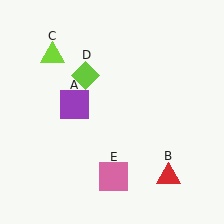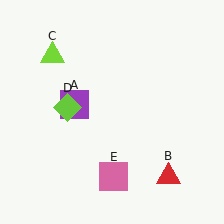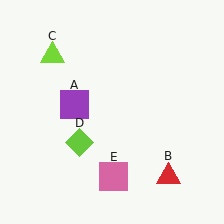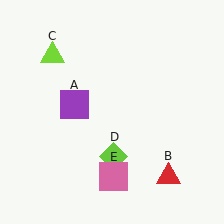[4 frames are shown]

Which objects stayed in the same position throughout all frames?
Purple square (object A) and red triangle (object B) and lime triangle (object C) and pink square (object E) remained stationary.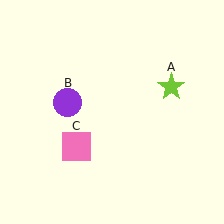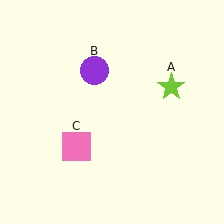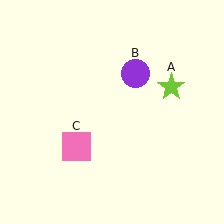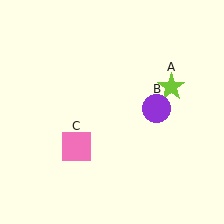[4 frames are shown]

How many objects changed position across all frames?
1 object changed position: purple circle (object B).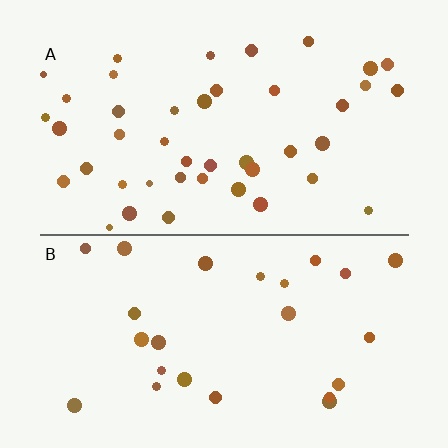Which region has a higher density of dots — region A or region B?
A (the top).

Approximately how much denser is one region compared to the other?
Approximately 1.7× — region A over region B.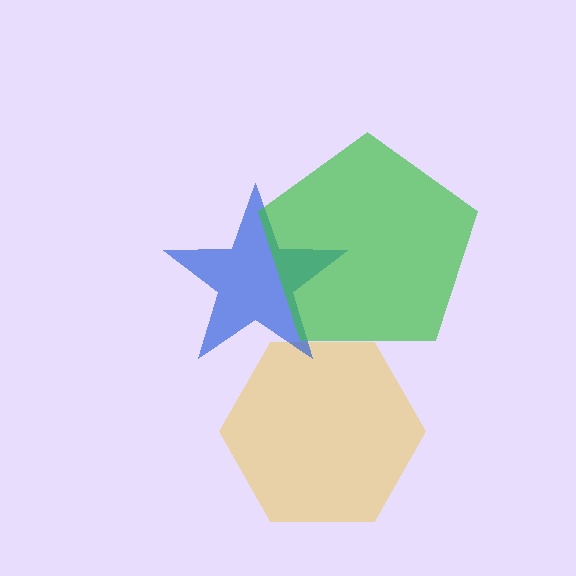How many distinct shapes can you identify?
There are 3 distinct shapes: a yellow hexagon, a blue star, a green pentagon.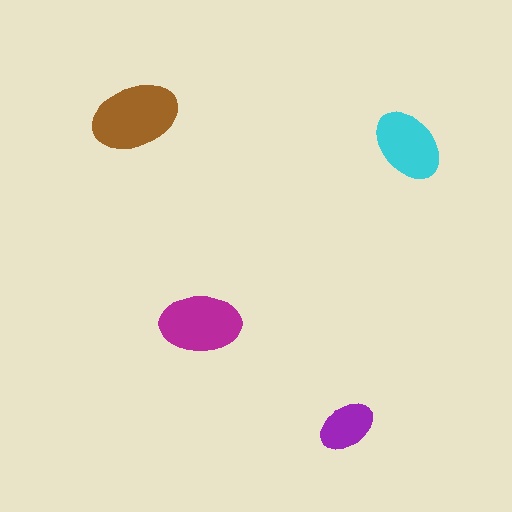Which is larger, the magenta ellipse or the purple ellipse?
The magenta one.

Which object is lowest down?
The purple ellipse is bottommost.